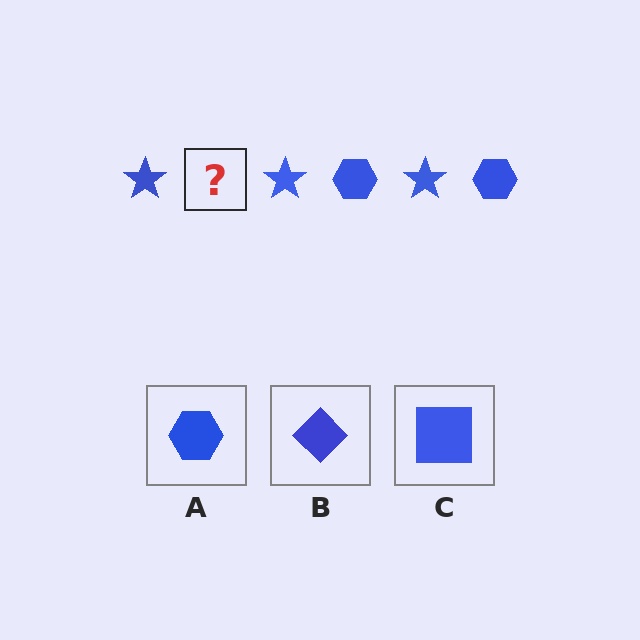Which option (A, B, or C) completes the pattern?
A.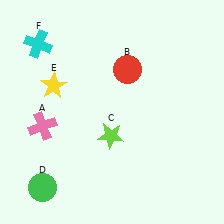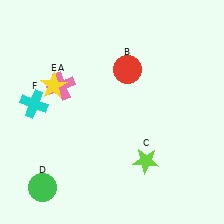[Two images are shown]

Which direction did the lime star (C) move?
The lime star (C) moved right.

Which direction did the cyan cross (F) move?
The cyan cross (F) moved down.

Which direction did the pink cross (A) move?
The pink cross (A) moved up.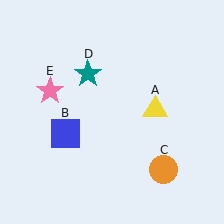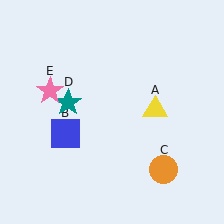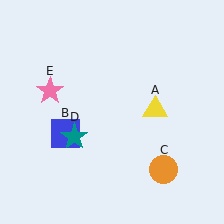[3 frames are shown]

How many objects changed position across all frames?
1 object changed position: teal star (object D).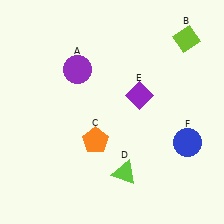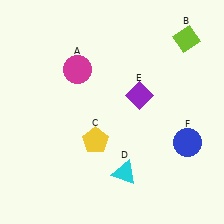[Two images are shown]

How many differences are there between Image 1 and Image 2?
There are 3 differences between the two images.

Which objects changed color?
A changed from purple to magenta. C changed from orange to yellow. D changed from lime to cyan.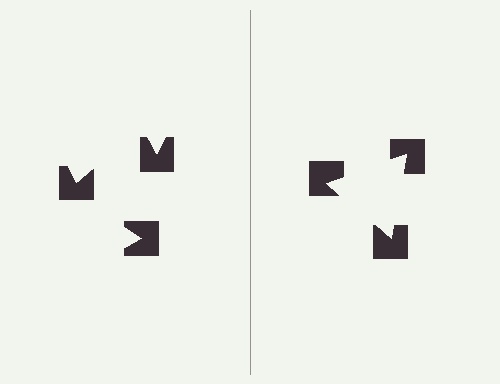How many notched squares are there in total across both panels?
6 — 3 on each side.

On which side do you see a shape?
An illusory triangle appears on the right side. On the left side the wedge cuts are rotated, so no coherent shape forms.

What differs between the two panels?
The notched squares are positioned identically on both sides; only the wedge orientations differ. On the right they align to a triangle; on the left they are misaligned.